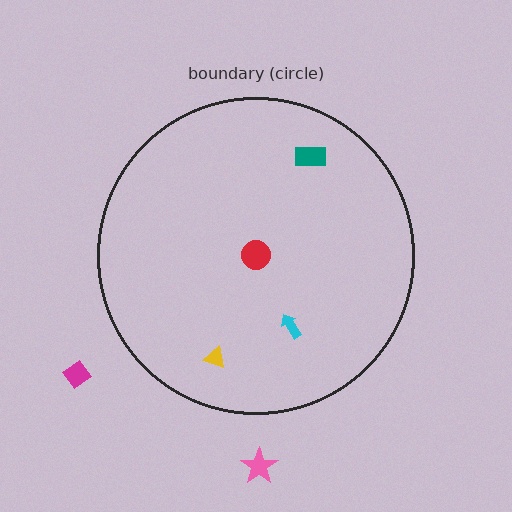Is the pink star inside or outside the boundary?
Outside.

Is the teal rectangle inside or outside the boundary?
Inside.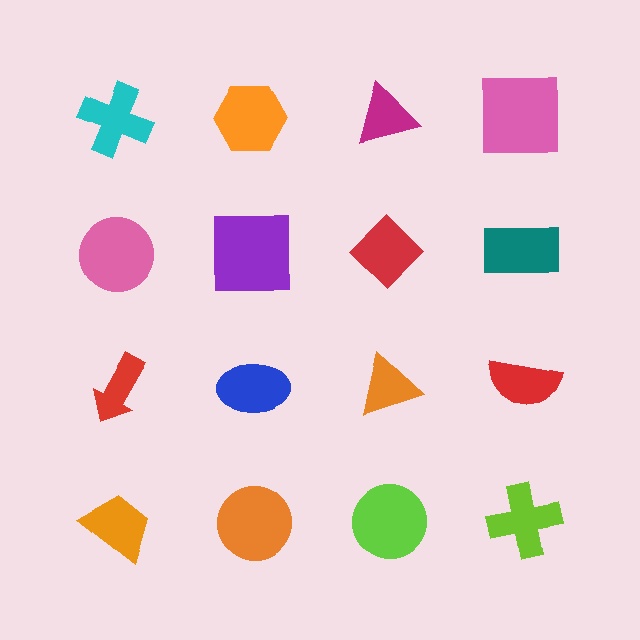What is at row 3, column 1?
A red arrow.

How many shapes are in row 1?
4 shapes.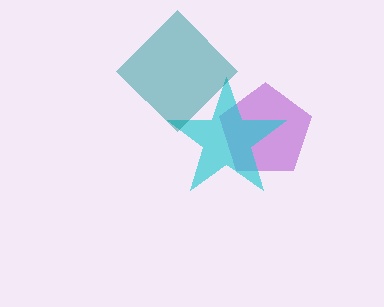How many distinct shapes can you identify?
There are 3 distinct shapes: a purple pentagon, a cyan star, a teal diamond.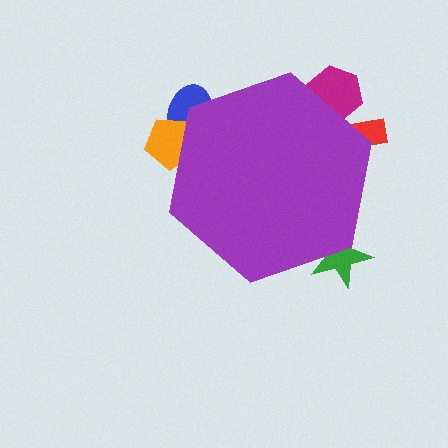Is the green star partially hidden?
Yes, the green star is partially hidden behind the purple hexagon.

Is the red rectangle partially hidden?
Yes, the red rectangle is partially hidden behind the purple hexagon.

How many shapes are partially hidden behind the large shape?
5 shapes are partially hidden.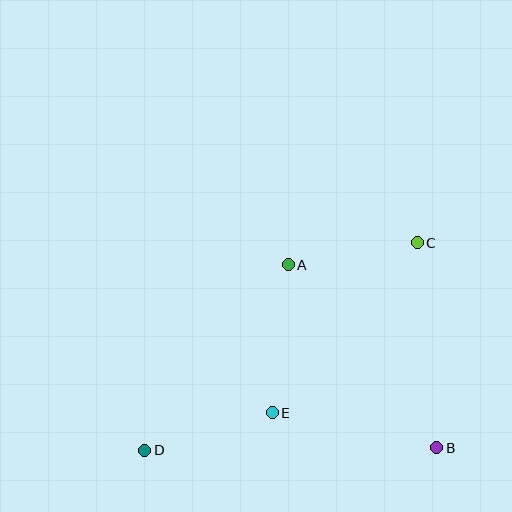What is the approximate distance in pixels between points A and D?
The distance between A and D is approximately 235 pixels.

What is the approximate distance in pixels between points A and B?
The distance between A and B is approximately 236 pixels.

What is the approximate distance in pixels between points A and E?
The distance between A and E is approximately 149 pixels.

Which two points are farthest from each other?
Points C and D are farthest from each other.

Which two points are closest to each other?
Points A and C are closest to each other.